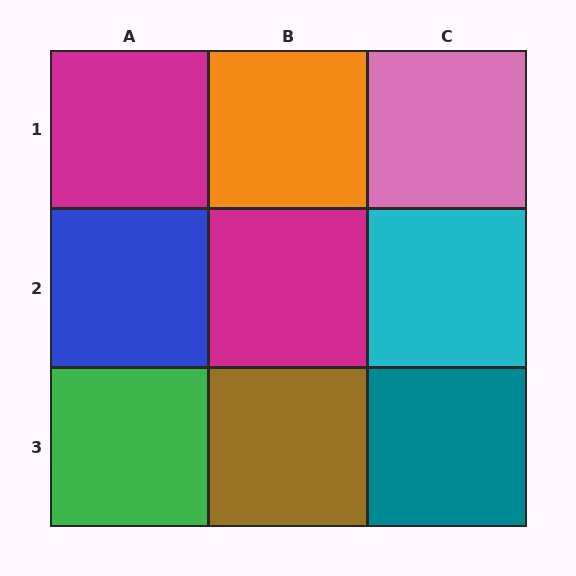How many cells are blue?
1 cell is blue.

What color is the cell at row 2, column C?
Cyan.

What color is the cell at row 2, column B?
Magenta.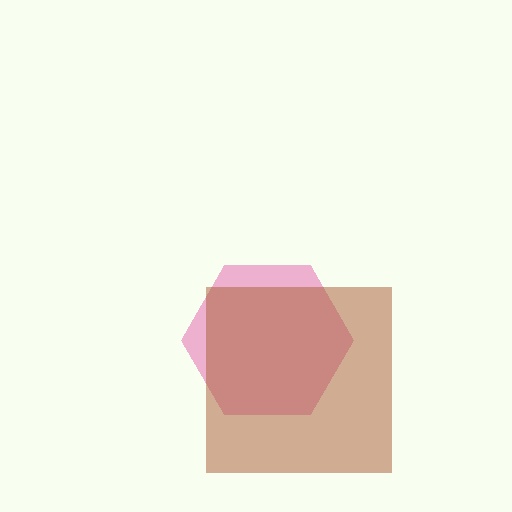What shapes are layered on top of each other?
The layered shapes are: a pink hexagon, a brown square.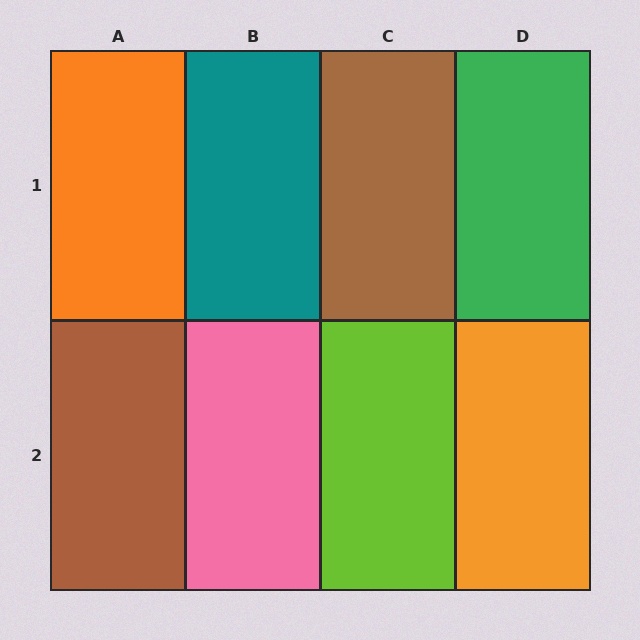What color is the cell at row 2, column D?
Orange.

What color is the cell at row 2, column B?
Pink.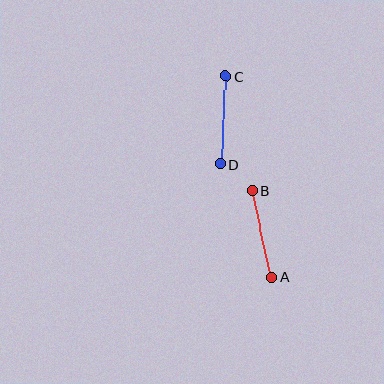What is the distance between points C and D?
The distance is approximately 88 pixels.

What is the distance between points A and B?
The distance is approximately 89 pixels.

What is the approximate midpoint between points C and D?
The midpoint is at approximately (223, 120) pixels.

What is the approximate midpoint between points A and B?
The midpoint is at approximately (262, 234) pixels.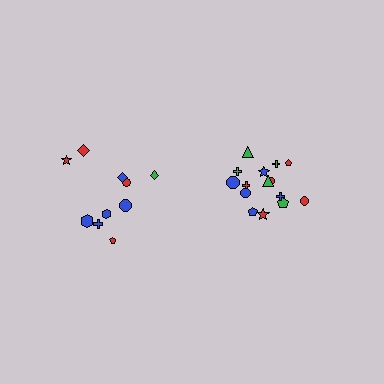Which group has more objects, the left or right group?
The right group.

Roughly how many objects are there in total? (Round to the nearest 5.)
Roughly 25 objects in total.